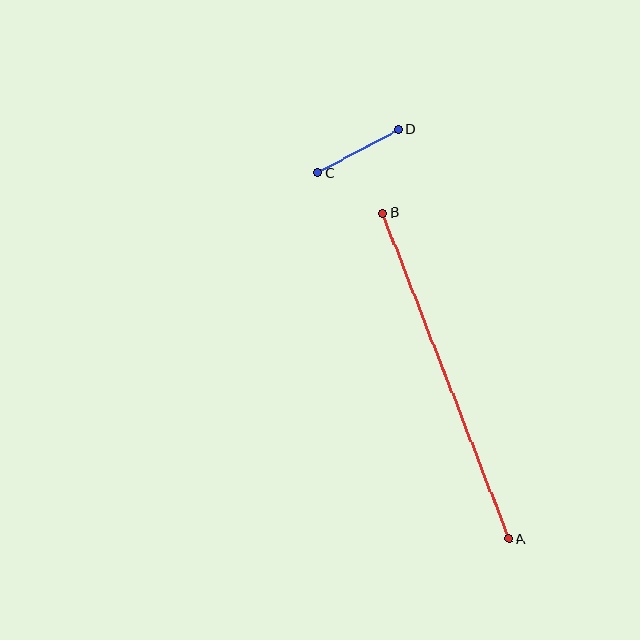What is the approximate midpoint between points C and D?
The midpoint is at approximately (358, 151) pixels.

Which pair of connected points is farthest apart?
Points A and B are farthest apart.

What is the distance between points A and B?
The distance is approximately 349 pixels.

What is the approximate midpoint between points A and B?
The midpoint is at approximately (446, 376) pixels.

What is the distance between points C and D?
The distance is approximately 92 pixels.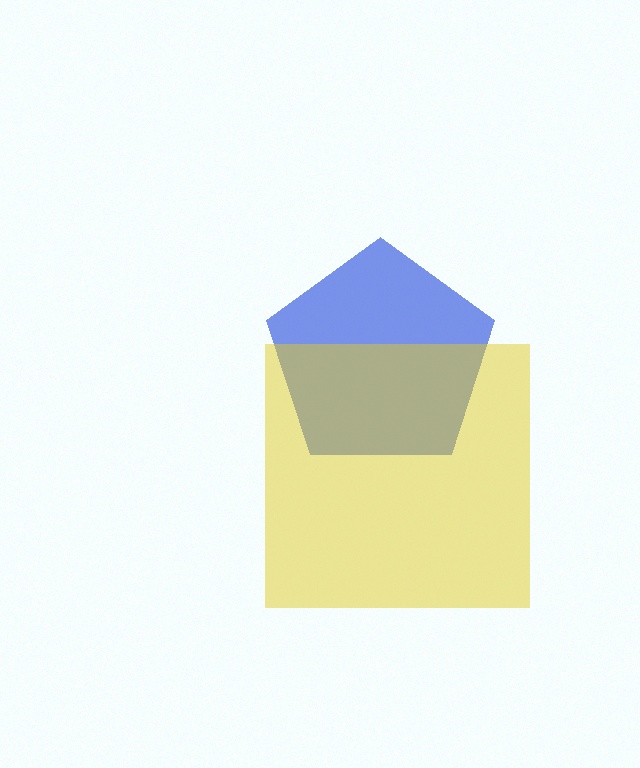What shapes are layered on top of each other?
The layered shapes are: a blue pentagon, a yellow square.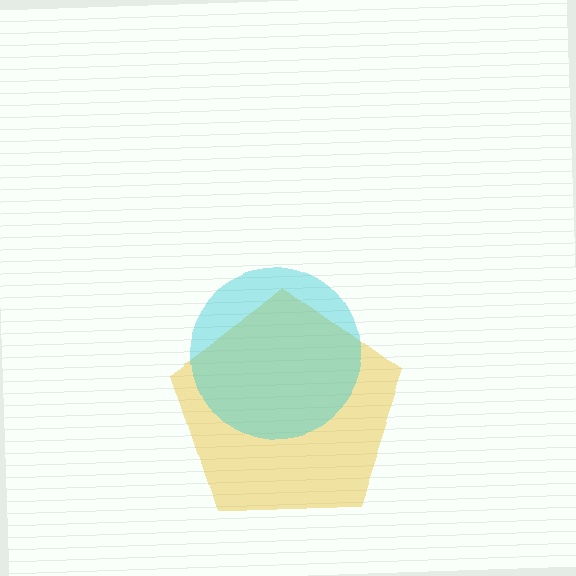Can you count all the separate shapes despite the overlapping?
Yes, there are 2 separate shapes.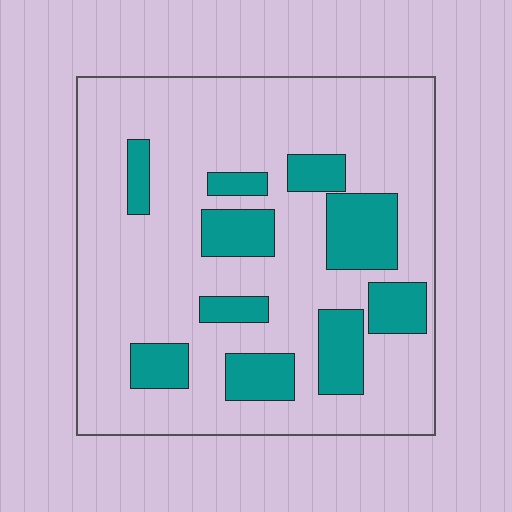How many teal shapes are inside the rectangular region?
10.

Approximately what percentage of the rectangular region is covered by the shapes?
Approximately 25%.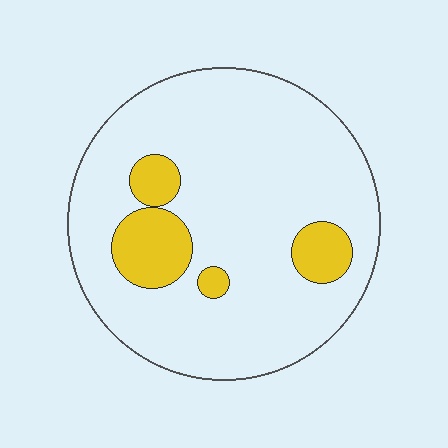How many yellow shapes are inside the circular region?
4.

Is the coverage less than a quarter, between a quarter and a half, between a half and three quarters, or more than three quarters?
Less than a quarter.